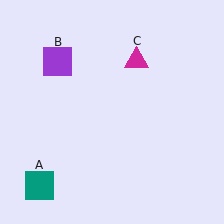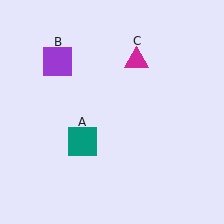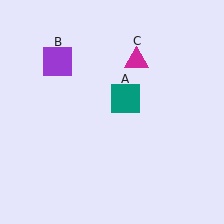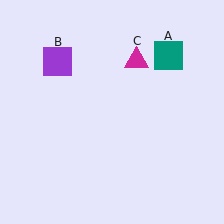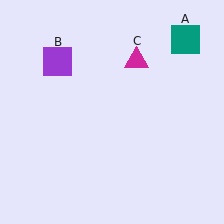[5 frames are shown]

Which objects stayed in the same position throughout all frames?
Purple square (object B) and magenta triangle (object C) remained stationary.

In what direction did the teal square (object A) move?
The teal square (object A) moved up and to the right.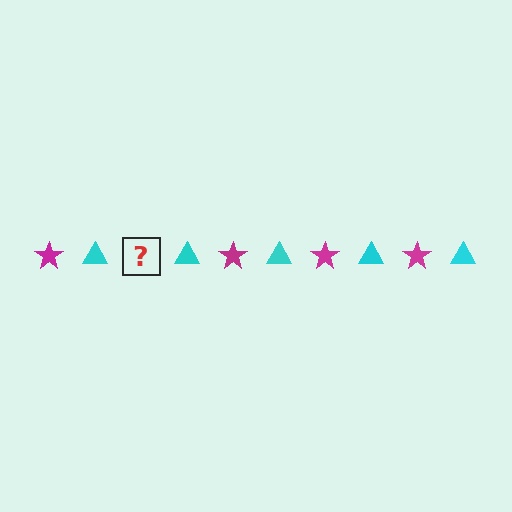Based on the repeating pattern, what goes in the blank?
The blank should be a magenta star.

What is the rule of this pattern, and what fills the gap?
The rule is that the pattern alternates between magenta star and cyan triangle. The gap should be filled with a magenta star.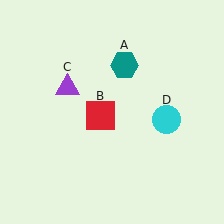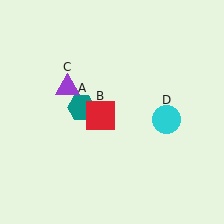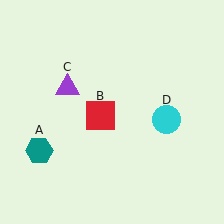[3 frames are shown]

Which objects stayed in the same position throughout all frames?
Red square (object B) and purple triangle (object C) and cyan circle (object D) remained stationary.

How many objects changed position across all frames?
1 object changed position: teal hexagon (object A).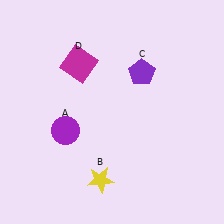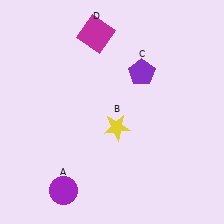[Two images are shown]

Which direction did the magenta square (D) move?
The magenta square (D) moved up.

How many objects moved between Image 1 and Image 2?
3 objects moved between the two images.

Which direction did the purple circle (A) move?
The purple circle (A) moved down.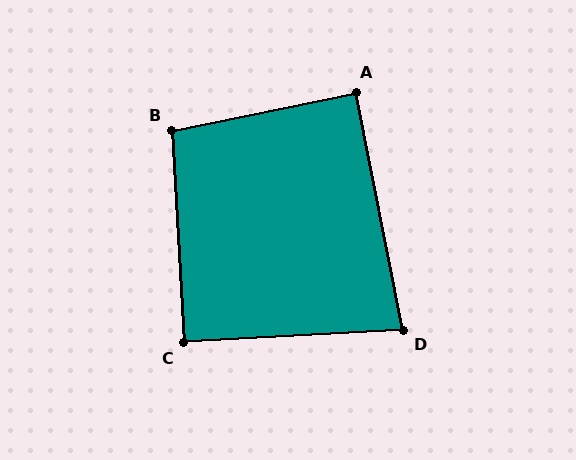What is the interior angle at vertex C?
Approximately 90 degrees (approximately right).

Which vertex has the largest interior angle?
B, at approximately 98 degrees.